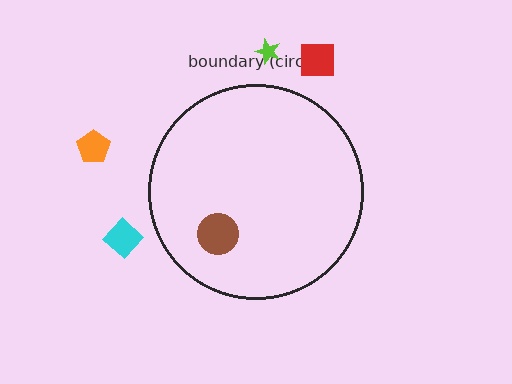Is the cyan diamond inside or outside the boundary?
Outside.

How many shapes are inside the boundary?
1 inside, 4 outside.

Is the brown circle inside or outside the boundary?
Inside.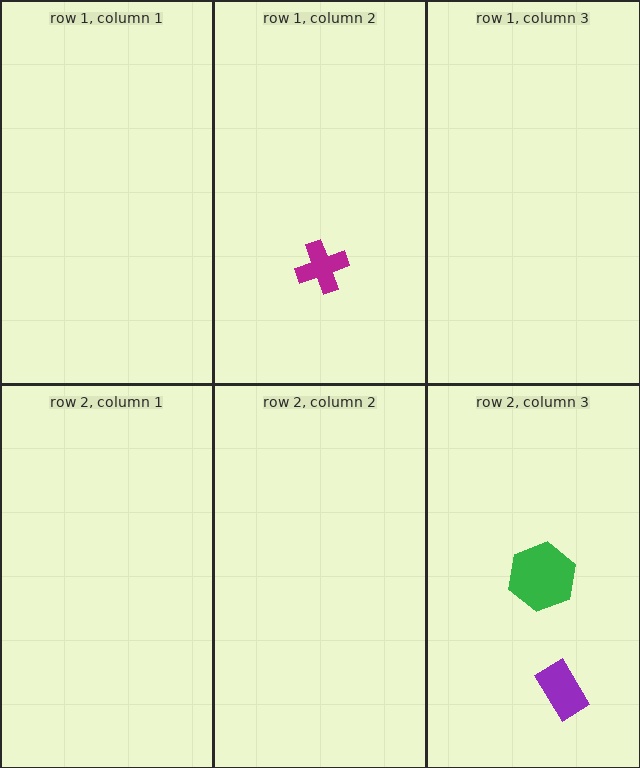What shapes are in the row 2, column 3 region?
The purple rectangle, the green hexagon.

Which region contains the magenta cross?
The row 1, column 2 region.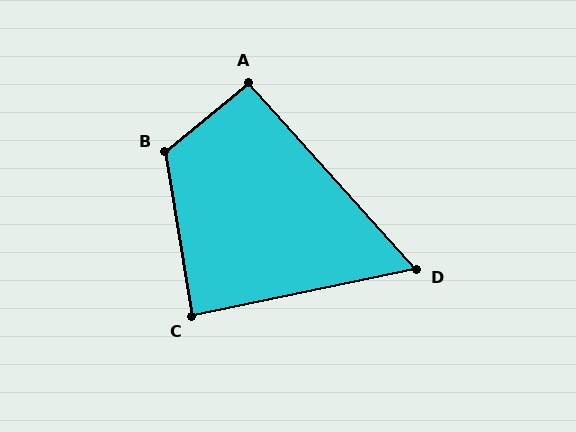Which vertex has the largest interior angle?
B, at approximately 120 degrees.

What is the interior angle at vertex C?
Approximately 88 degrees (approximately right).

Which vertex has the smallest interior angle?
D, at approximately 60 degrees.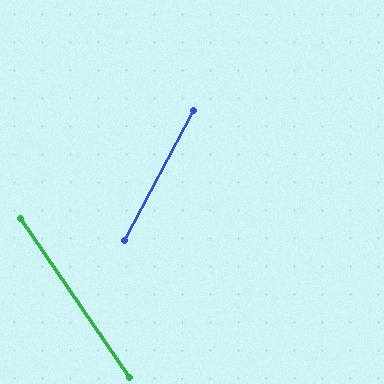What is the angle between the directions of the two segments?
Approximately 63 degrees.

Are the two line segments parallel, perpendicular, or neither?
Neither parallel nor perpendicular — they differ by about 63°.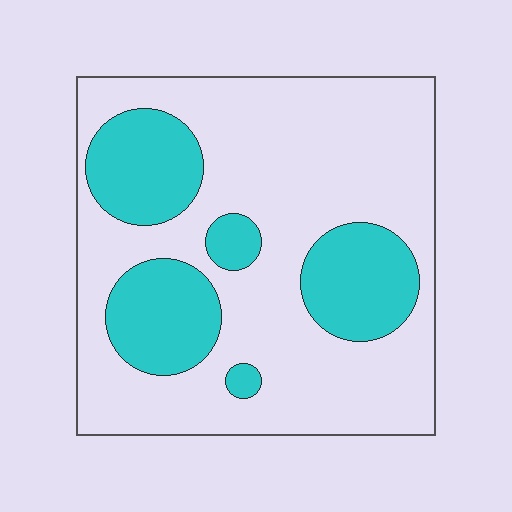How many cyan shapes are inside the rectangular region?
5.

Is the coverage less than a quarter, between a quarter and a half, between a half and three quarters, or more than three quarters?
Between a quarter and a half.